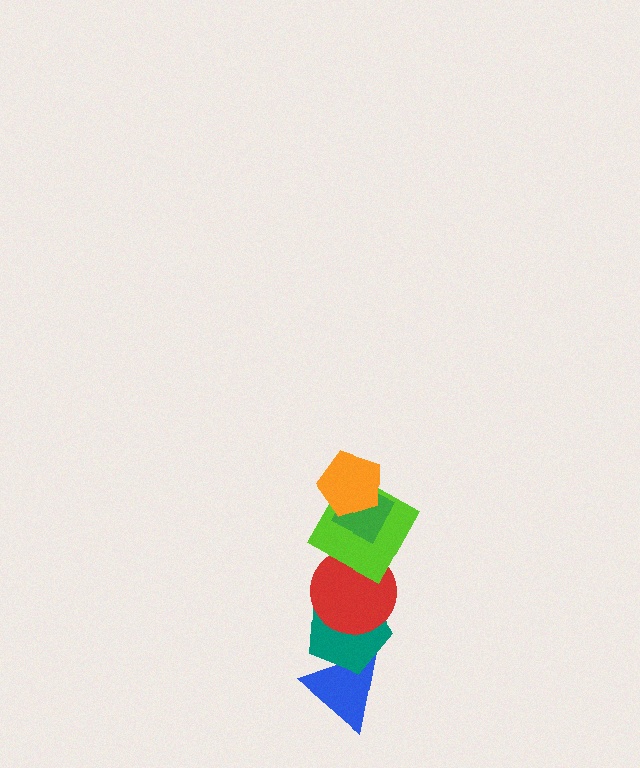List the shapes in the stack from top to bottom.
From top to bottom: the orange pentagon, the green diamond, the lime square, the red circle, the teal pentagon, the blue triangle.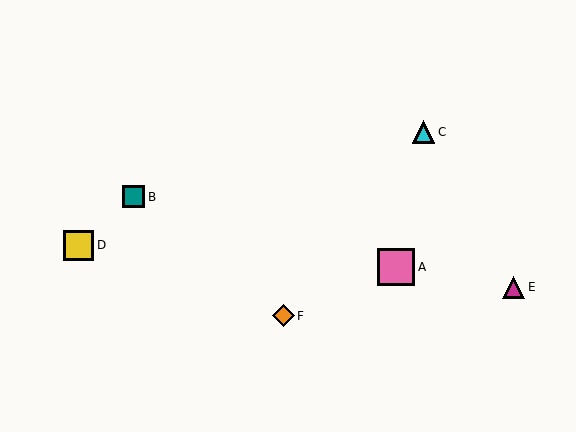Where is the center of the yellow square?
The center of the yellow square is at (79, 245).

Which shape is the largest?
The pink square (labeled A) is the largest.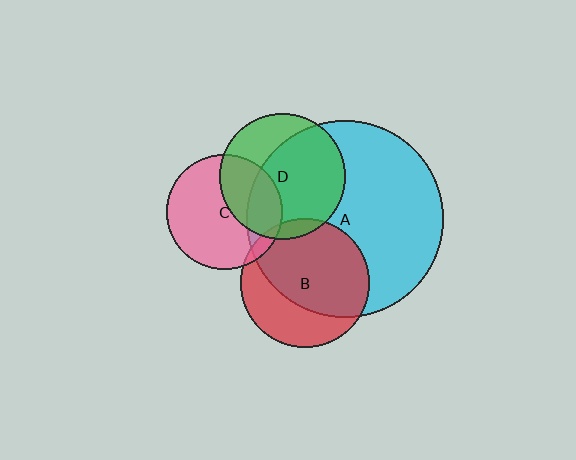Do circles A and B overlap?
Yes.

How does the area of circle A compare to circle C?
Approximately 2.9 times.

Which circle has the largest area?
Circle A (cyan).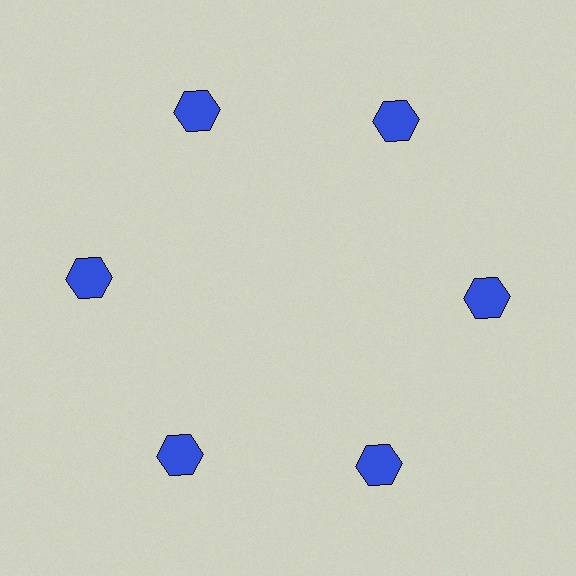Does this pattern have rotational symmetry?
Yes, this pattern has 6-fold rotational symmetry. It looks the same after rotating 60 degrees around the center.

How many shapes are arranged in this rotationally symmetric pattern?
There are 6 shapes, arranged in 6 groups of 1.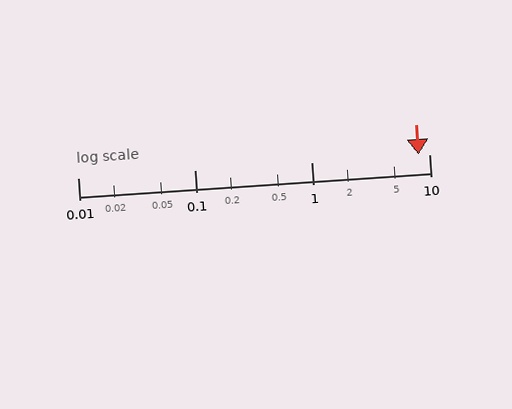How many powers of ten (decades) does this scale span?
The scale spans 3 decades, from 0.01 to 10.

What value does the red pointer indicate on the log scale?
The pointer indicates approximately 8.1.